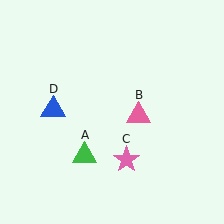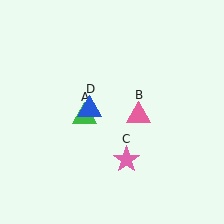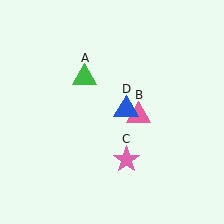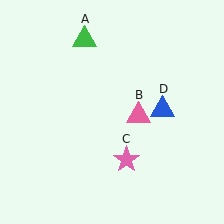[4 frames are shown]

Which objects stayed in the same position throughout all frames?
Pink triangle (object B) and pink star (object C) remained stationary.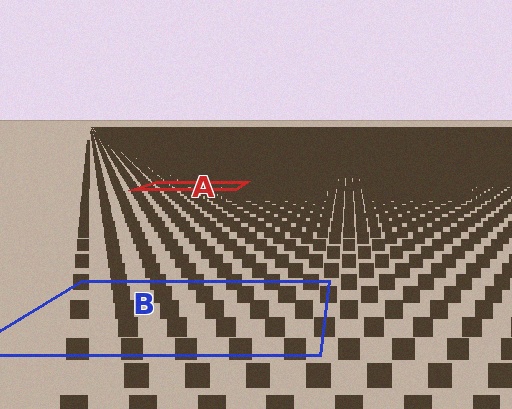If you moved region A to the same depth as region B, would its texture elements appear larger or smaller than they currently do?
They would appear larger. At a closer depth, the same texture elements are projected at a bigger on-screen size.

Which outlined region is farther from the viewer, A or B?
Region A is farther from the viewer — the texture elements inside it appear smaller and more densely packed.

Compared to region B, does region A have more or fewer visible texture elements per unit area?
Region A has more texture elements per unit area — they are packed more densely because it is farther away.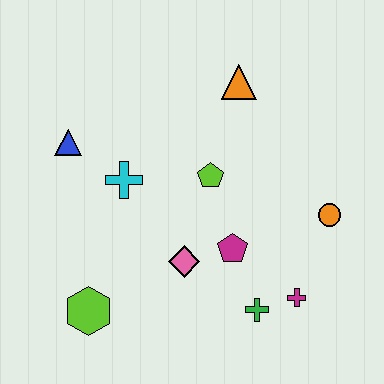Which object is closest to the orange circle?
The magenta cross is closest to the orange circle.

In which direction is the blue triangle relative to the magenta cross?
The blue triangle is to the left of the magenta cross.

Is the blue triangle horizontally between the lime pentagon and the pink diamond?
No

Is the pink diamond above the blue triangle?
No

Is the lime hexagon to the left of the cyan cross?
Yes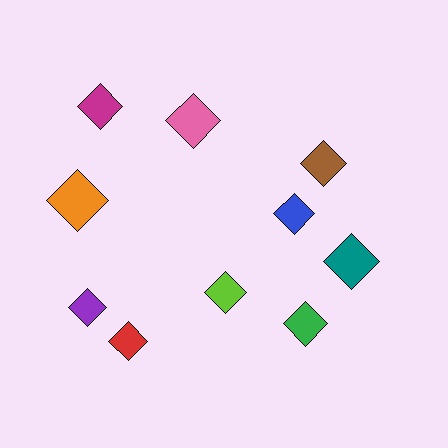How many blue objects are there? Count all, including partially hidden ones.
There is 1 blue object.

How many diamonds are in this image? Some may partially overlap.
There are 10 diamonds.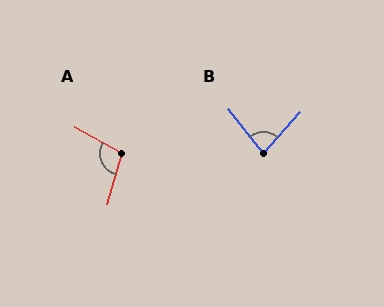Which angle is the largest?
A, at approximately 103 degrees.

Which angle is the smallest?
B, at approximately 81 degrees.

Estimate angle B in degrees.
Approximately 81 degrees.